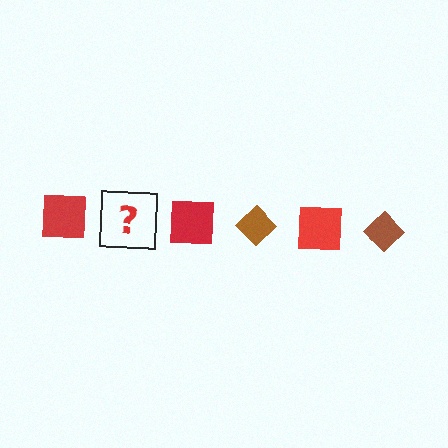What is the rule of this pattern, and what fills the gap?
The rule is that the pattern alternates between red square and brown diamond. The gap should be filled with a brown diamond.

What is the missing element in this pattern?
The missing element is a brown diamond.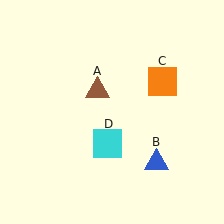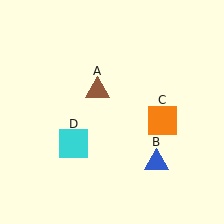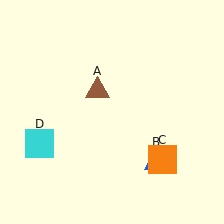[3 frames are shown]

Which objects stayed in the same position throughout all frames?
Brown triangle (object A) and blue triangle (object B) remained stationary.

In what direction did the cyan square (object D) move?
The cyan square (object D) moved left.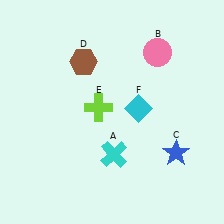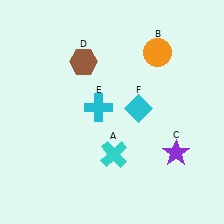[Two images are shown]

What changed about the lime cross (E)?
In Image 1, E is lime. In Image 2, it changed to cyan.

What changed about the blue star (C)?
In Image 1, C is blue. In Image 2, it changed to purple.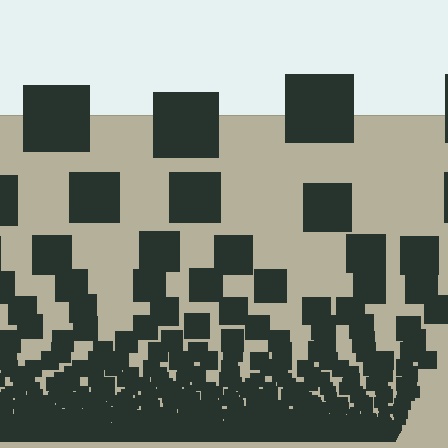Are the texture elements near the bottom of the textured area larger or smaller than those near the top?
Smaller. The gradient is inverted — elements near the bottom are smaller and denser.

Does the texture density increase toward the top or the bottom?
Density increases toward the bottom.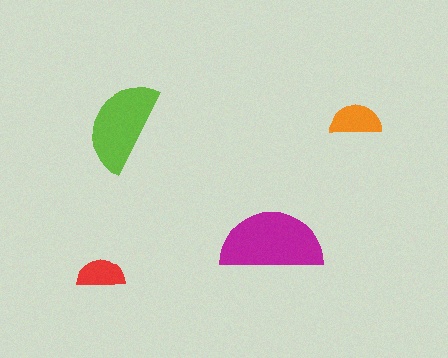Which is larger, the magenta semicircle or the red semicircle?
The magenta one.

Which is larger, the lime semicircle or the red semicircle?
The lime one.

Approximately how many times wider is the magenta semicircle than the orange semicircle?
About 2 times wider.